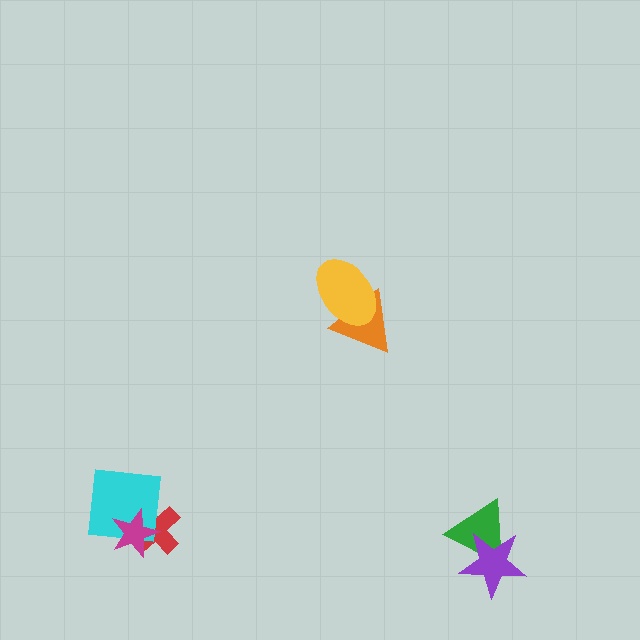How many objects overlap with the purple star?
1 object overlaps with the purple star.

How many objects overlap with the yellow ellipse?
1 object overlaps with the yellow ellipse.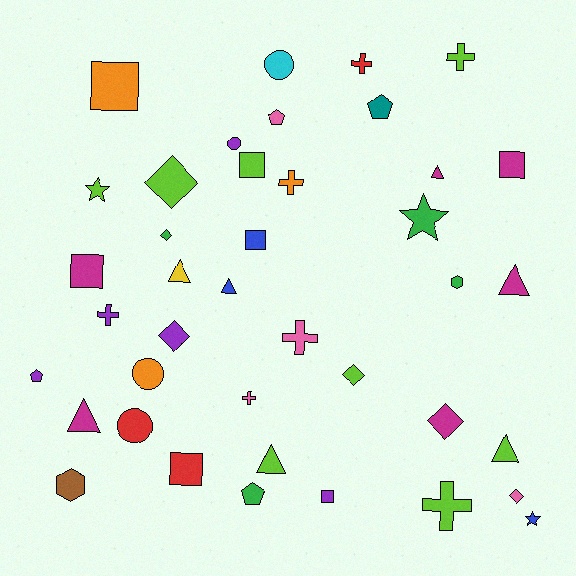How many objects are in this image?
There are 40 objects.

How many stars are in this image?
There are 3 stars.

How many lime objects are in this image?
There are 8 lime objects.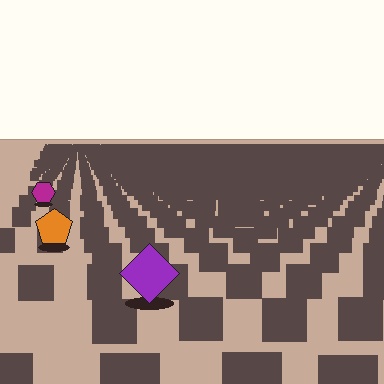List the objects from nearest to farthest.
From nearest to farthest: the purple diamond, the orange pentagon, the magenta hexagon.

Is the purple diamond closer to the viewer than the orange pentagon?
Yes. The purple diamond is closer — you can tell from the texture gradient: the ground texture is coarser near it.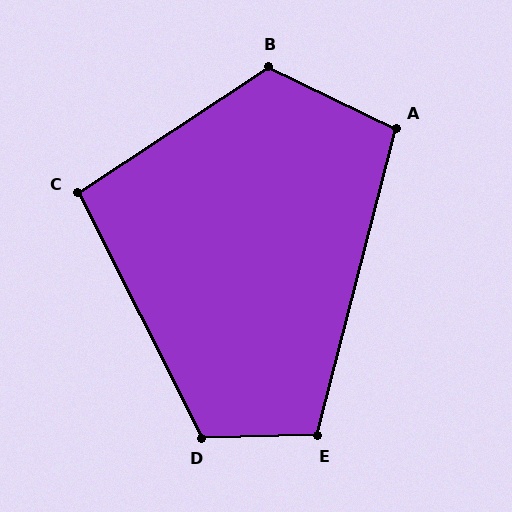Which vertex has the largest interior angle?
B, at approximately 121 degrees.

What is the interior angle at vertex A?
Approximately 101 degrees (obtuse).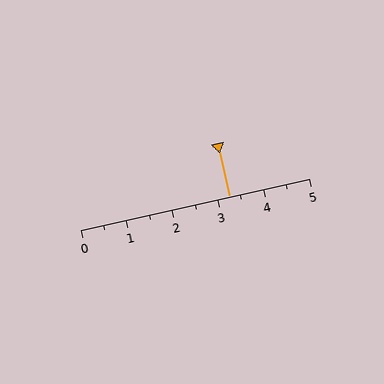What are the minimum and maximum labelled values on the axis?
The axis runs from 0 to 5.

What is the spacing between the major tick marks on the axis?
The major ticks are spaced 1 apart.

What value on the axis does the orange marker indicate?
The marker indicates approximately 3.2.